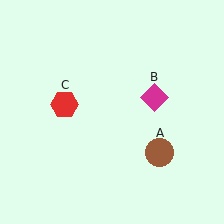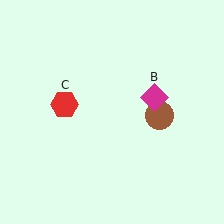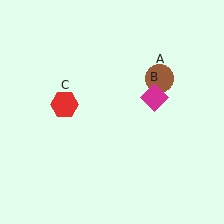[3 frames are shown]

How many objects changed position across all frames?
1 object changed position: brown circle (object A).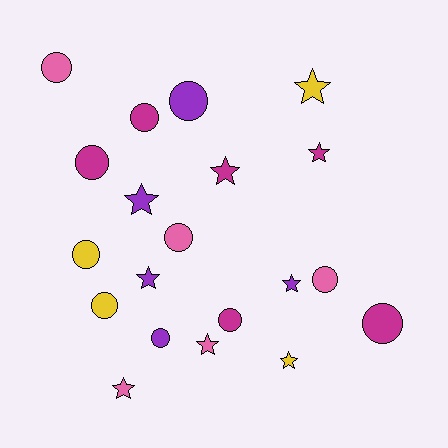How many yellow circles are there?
There are 2 yellow circles.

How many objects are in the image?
There are 20 objects.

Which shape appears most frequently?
Circle, with 11 objects.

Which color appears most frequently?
Magenta, with 6 objects.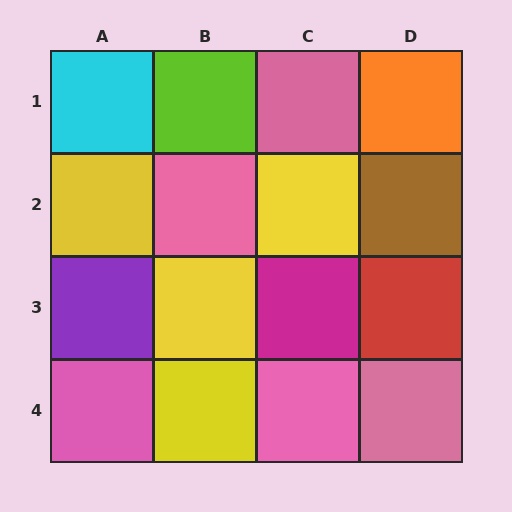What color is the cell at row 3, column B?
Yellow.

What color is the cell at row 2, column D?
Brown.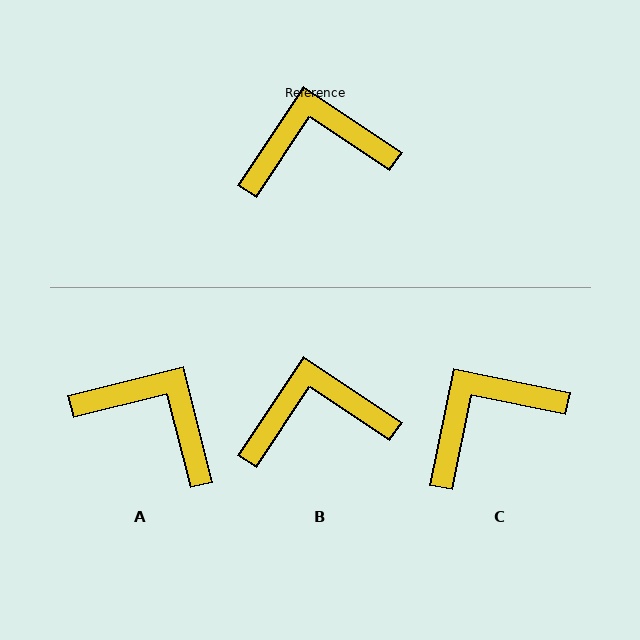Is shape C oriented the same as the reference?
No, it is off by about 22 degrees.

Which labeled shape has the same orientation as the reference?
B.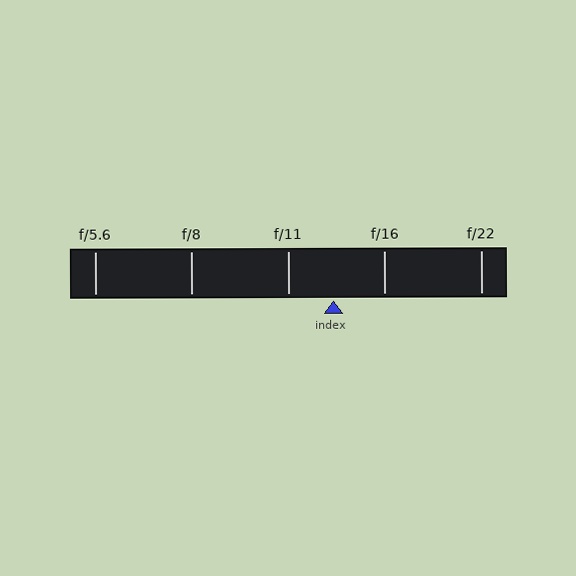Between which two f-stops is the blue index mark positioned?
The index mark is between f/11 and f/16.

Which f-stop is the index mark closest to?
The index mark is closest to f/11.